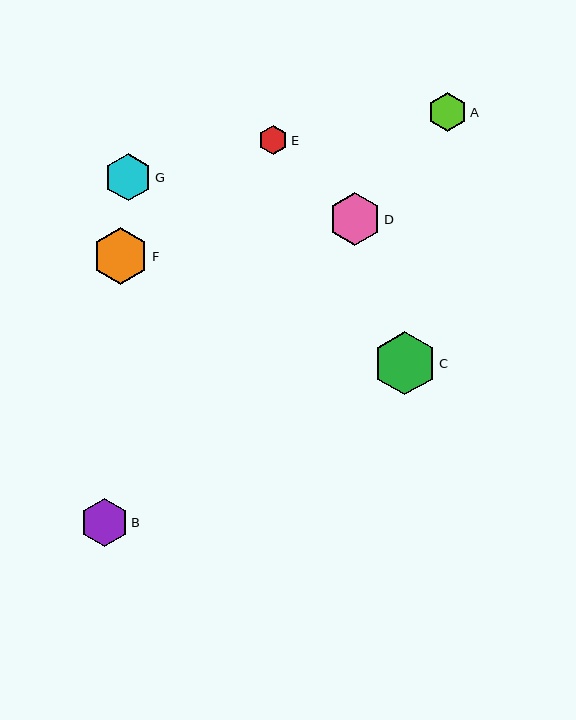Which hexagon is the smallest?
Hexagon E is the smallest with a size of approximately 29 pixels.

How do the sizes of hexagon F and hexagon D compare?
Hexagon F and hexagon D are approximately the same size.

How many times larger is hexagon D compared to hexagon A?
Hexagon D is approximately 1.4 times the size of hexagon A.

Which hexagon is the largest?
Hexagon C is the largest with a size of approximately 63 pixels.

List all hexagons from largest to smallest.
From largest to smallest: C, F, D, B, G, A, E.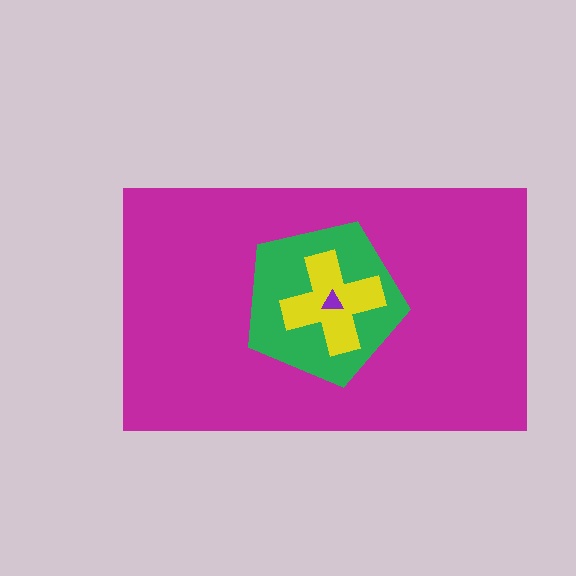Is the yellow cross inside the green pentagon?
Yes.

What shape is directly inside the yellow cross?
The purple triangle.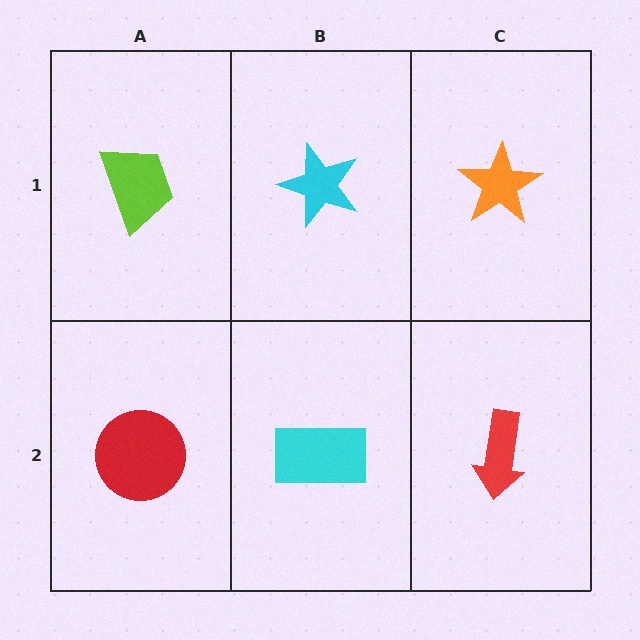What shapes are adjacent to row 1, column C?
A red arrow (row 2, column C), a cyan star (row 1, column B).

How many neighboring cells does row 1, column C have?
2.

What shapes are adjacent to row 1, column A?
A red circle (row 2, column A), a cyan star (row 1, column B).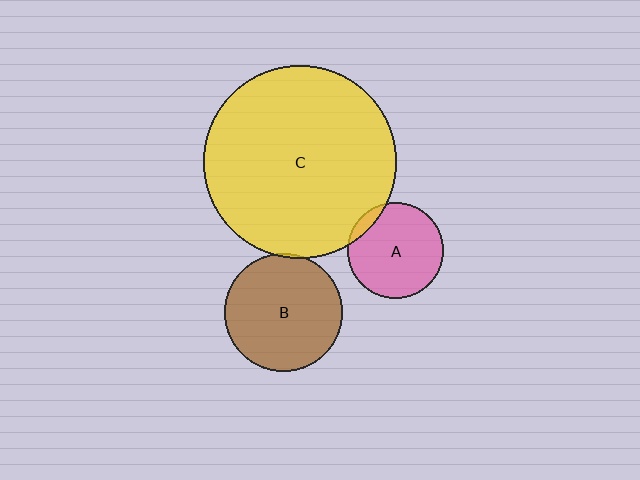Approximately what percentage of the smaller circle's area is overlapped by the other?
Approximately 5%.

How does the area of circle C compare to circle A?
Approximately 4.0 times.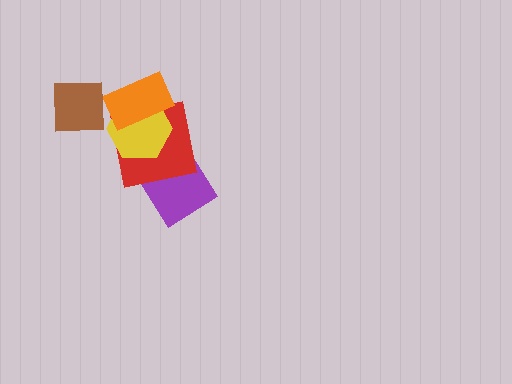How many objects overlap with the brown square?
0 objects overlap with the brown square.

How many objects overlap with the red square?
3 objects overlap with the red square.